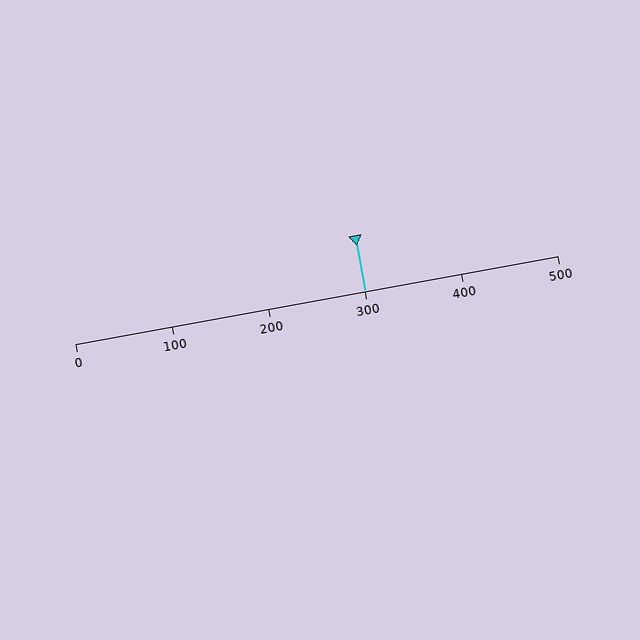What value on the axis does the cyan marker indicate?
The marker indicates approximately 300.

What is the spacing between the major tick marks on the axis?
The major ticks are spaced 100 apart.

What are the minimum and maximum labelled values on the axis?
The axis runs from 0 to 500.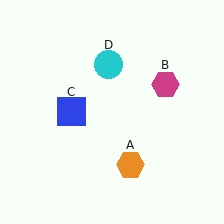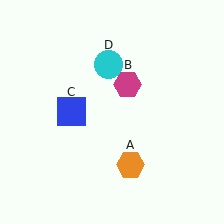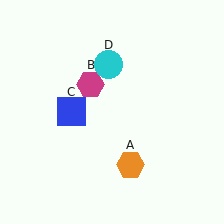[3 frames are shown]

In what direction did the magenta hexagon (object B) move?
The magenta hexagon (object B) moved left.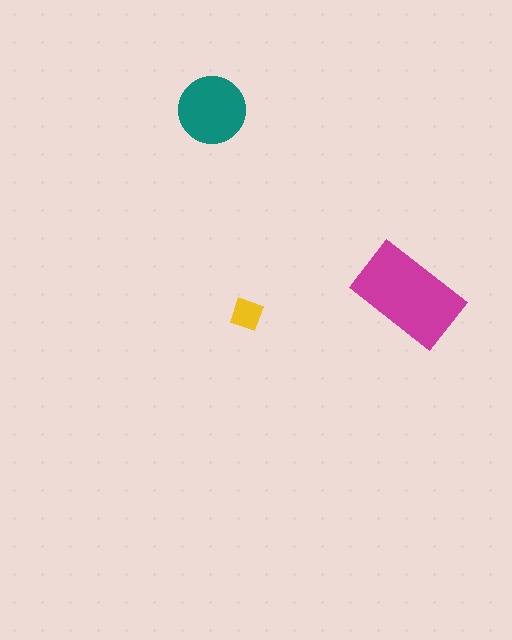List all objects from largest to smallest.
The magenta rectangle, the teal circle, the yellow diamond.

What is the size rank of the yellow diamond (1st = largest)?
3rd.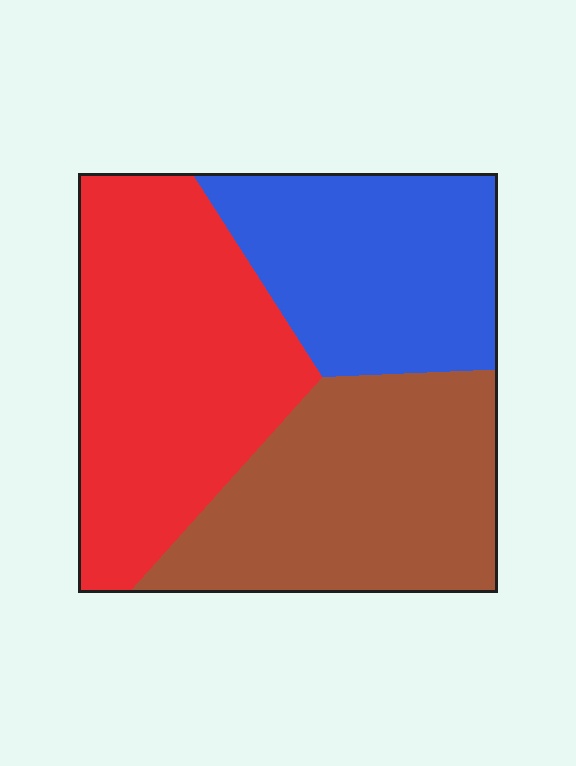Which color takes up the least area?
Blue, at roughly 25%.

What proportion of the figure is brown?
Brown takes up about one third (1/3) of the figure.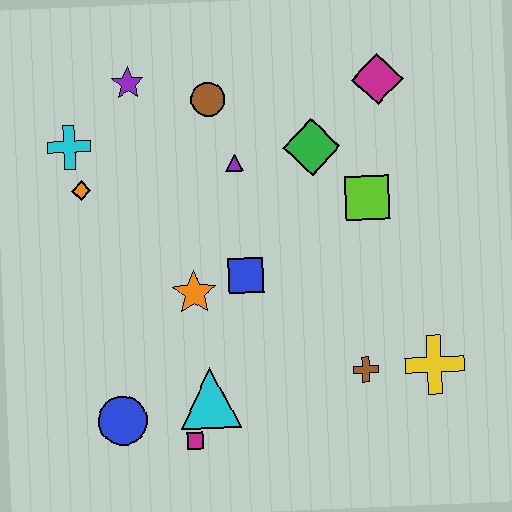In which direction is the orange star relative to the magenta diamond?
The orange star is below the magenta diamond.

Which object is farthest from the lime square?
The blue circle is farthest from the lime square.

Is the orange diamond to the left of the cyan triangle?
Yes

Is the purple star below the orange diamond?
No